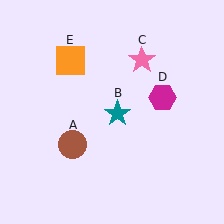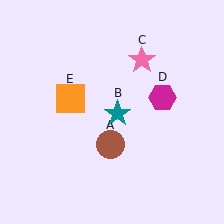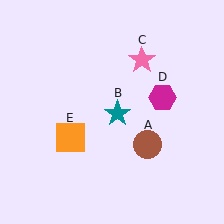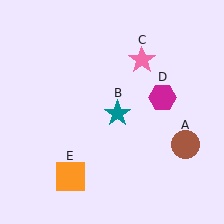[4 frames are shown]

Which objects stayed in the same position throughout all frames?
Teal star (object B) and pink star (object C) and magenta hexagon (object D) remained stationary.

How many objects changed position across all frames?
2 objects changed position: brown circle (object A), orange square (object E).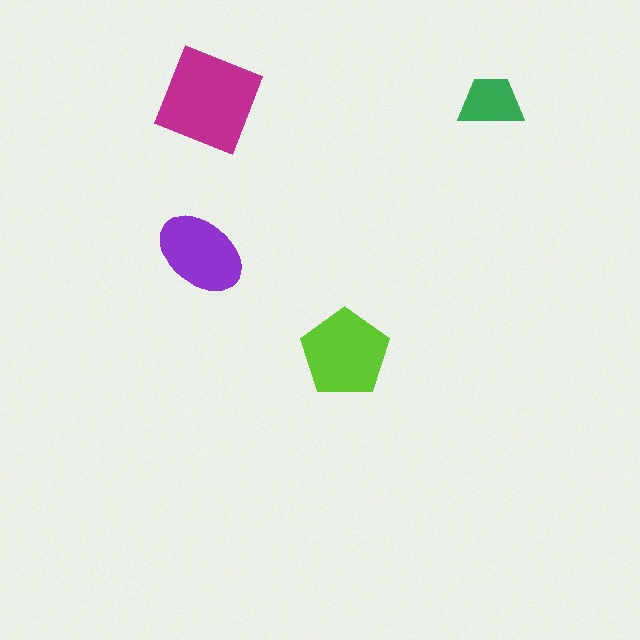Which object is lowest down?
The lime pentagon is bottommost.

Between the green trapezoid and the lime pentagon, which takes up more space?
The lime pentagon.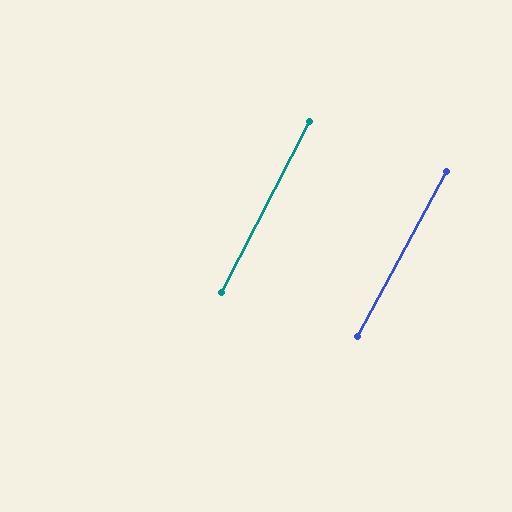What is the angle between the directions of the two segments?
Approximately 1 degree.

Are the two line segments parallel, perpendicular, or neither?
Parallel — their directions differ by only 1.0°.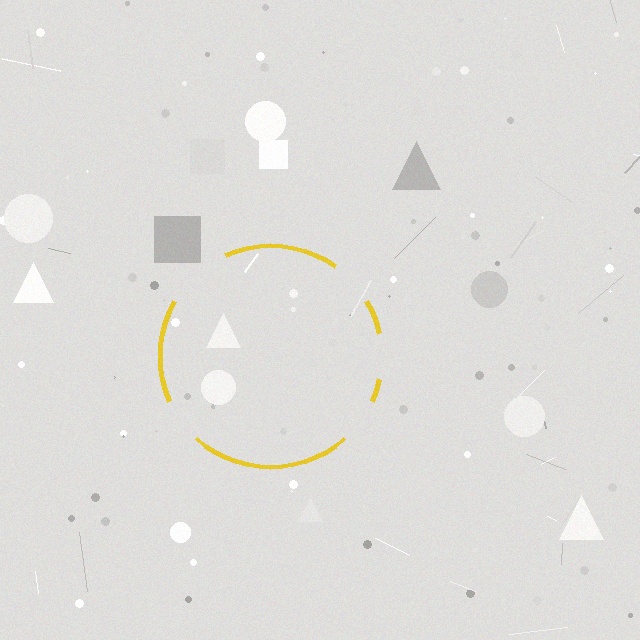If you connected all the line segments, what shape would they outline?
They would outline a circle.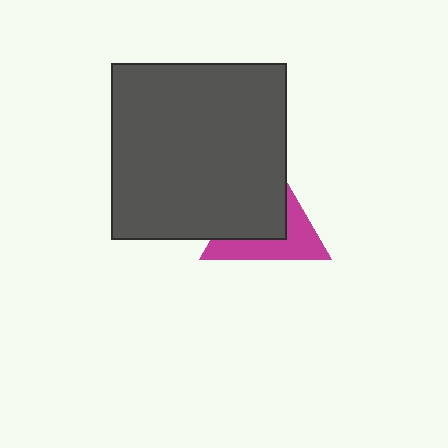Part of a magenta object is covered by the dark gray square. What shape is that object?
It is a triangle.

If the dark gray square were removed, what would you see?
You would see the complete magenta triangle.